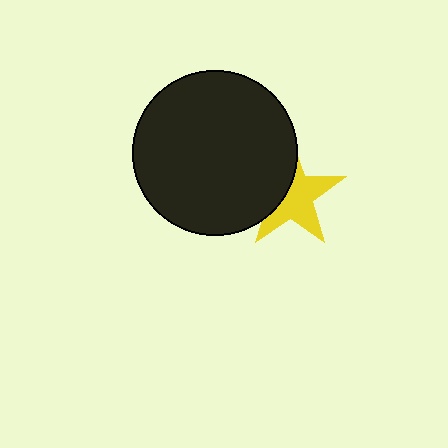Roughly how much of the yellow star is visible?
About half of it is visible (roughly 60%).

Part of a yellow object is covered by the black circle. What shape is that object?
It is a star.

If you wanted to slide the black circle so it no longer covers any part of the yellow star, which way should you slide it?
Slide it left — that is the most direct way to separate the two shapes.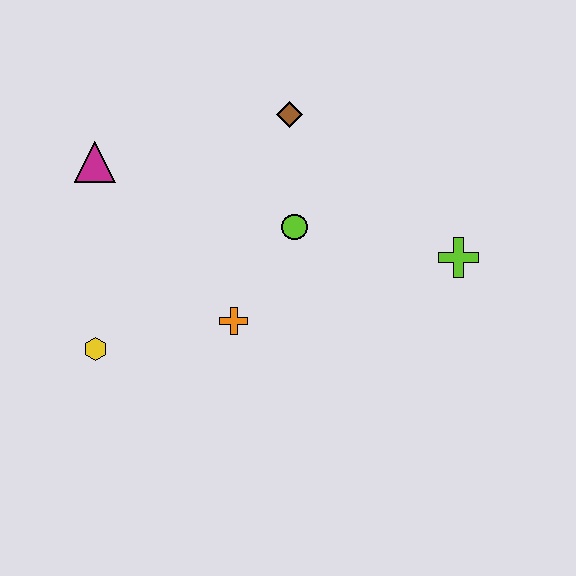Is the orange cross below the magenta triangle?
Yes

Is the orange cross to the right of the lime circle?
No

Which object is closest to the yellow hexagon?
The orange cross is closest to the yellow hexagon.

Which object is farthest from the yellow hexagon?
The lime cross is farthest from the yellow hexagon.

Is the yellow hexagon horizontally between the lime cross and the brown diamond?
No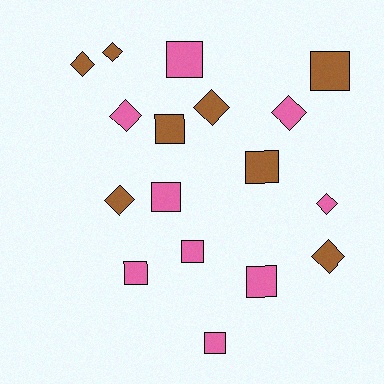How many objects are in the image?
There are 17 objects.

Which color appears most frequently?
Pink, with 9 objects.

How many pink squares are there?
There are 6 pink squares.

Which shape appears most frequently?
Square, with 9 objects.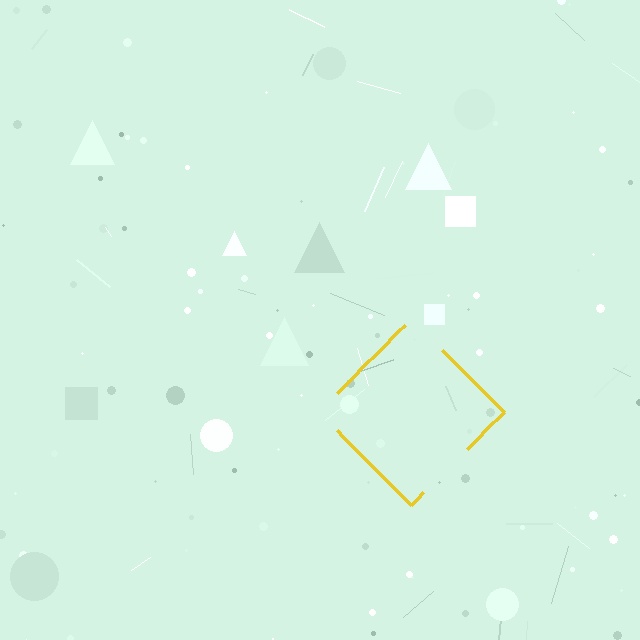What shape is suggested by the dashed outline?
The dashed outline suggests a diamond.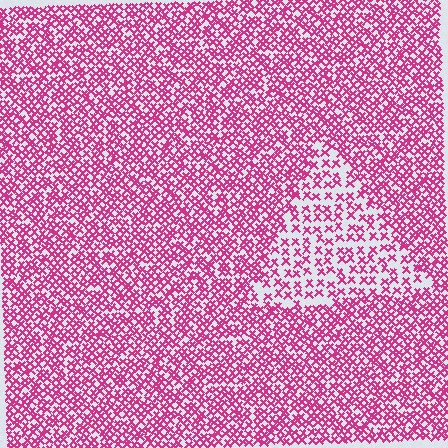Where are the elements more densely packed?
The elements are more densely packed outside the triangle boundary.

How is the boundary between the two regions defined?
The boundary is defined by a change in element density (approximately 2.0x ratio). All elements are the same color, size, and shape.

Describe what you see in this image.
The image contains small magenta elements arranged at two different densities. A triangle-shaped region is visible where the elements are less densely packed than the surrounding area.